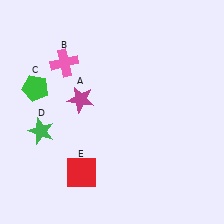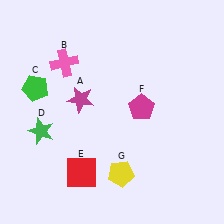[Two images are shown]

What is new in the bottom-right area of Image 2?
A yellow pentagon (G) was added in the bottom-right area of Image 2.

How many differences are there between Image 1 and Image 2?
There are 2 differences between the two images.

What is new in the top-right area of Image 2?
A magenta pentagon (F) was added in the top-right area of Image 2.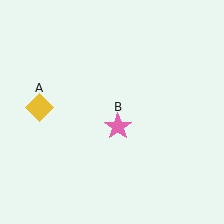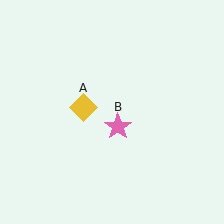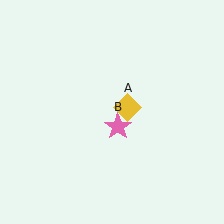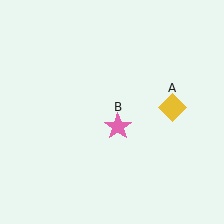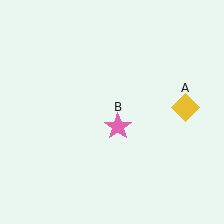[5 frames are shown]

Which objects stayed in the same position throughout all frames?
Pink star (object B) remained stationary.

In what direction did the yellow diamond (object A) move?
The yellow diamond (object A) moved right.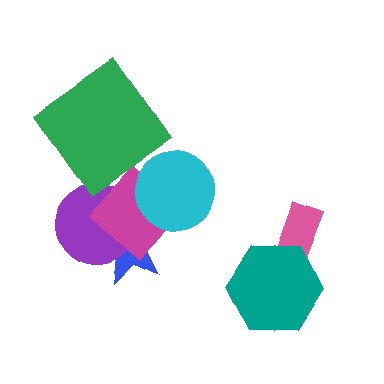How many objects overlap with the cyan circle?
1 object overlaps with the cyan circle.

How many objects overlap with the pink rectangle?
1 object overlaps with the pink rectangle.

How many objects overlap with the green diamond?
0 objects overlap with the green diamond.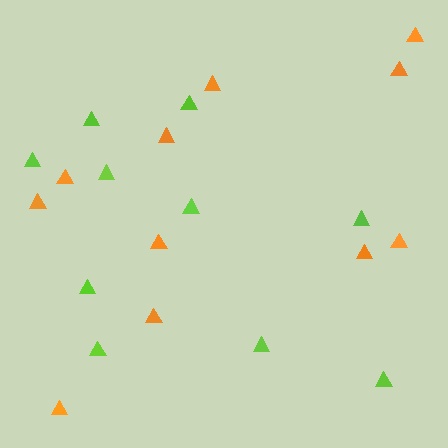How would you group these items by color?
There are 2 groups: one group of orange triangles (11) and one group of lime triangles (10).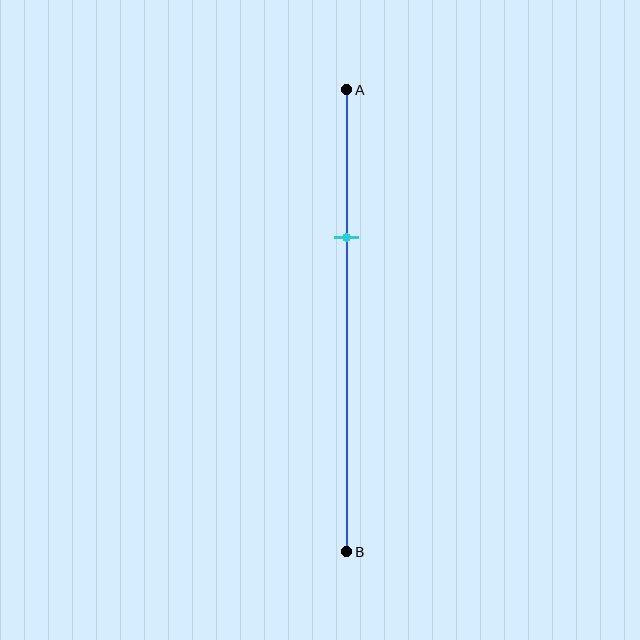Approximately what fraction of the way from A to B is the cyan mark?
The cyan mark is approximately 30% of the way from A to B.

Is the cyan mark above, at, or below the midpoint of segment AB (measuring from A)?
The cyan mark is above the midpoint of segment AB.